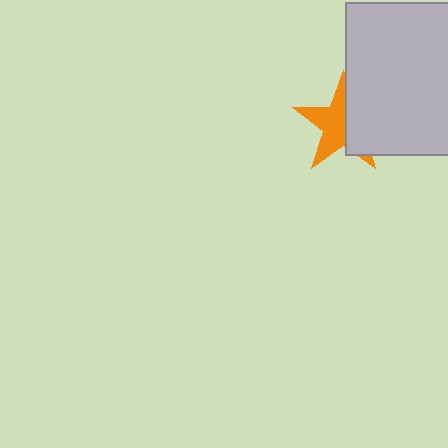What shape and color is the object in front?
The object in front is a light gray rectangle.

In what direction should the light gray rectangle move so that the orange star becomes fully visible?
The light gray rectangle should move right. That is the shortest direction to clear the overlap and leave the orange star fully visible.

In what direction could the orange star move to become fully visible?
The orange star could move left. That would shift it out from behind the light gray rectangle entirely.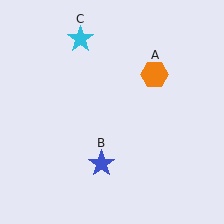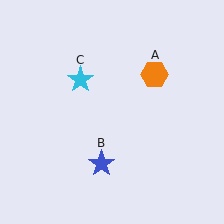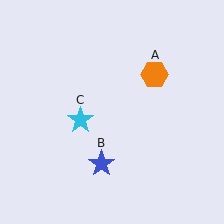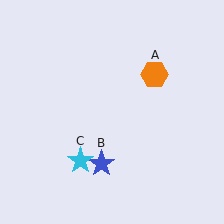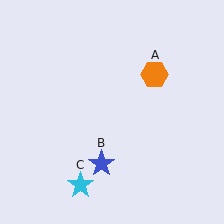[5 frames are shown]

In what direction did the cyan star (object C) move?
The cyan star (object C) moved down.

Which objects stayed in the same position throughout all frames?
Orange hexagon (object A) and blue star (object B) remained stationary.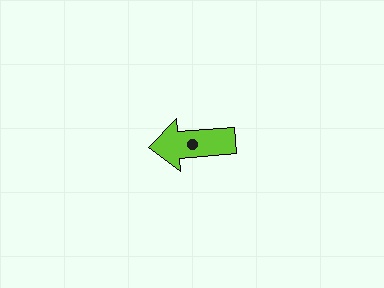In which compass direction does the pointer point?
West.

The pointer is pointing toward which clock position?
Roughly 9 o'clock.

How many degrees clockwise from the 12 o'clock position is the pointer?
Approximately 265 degrees.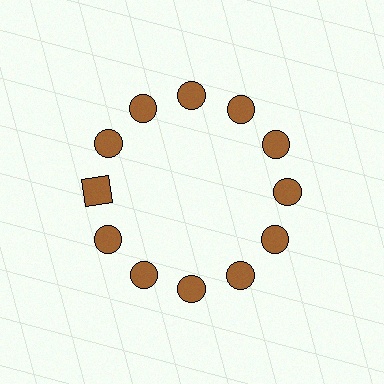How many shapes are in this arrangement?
There are 12 shapes arranged in a ring pattern.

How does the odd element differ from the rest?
It has a different shape: square instead of circle.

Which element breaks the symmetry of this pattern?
The brown square at roughly the 9 o'clock position breaks the symmetry. All other shapes are brown circles.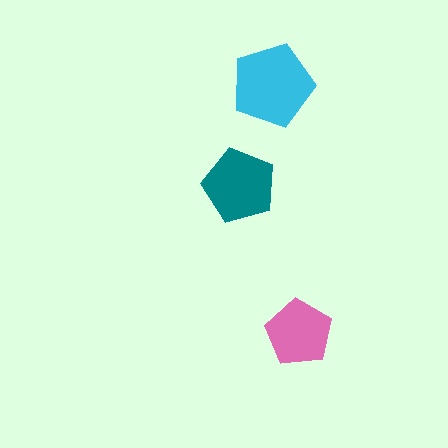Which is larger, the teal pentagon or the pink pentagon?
The teal one.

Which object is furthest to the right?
The pink pentagon is rightmost.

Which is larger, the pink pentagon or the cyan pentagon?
The cyan one.